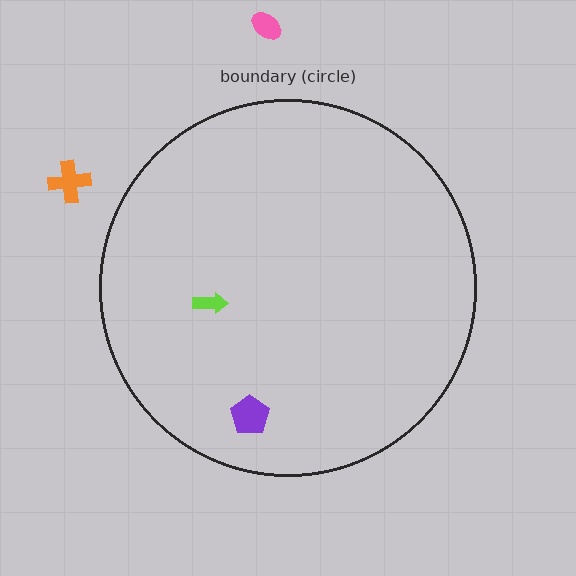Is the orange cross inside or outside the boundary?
Outside.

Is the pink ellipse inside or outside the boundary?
Outside.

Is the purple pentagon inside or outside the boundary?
Inside.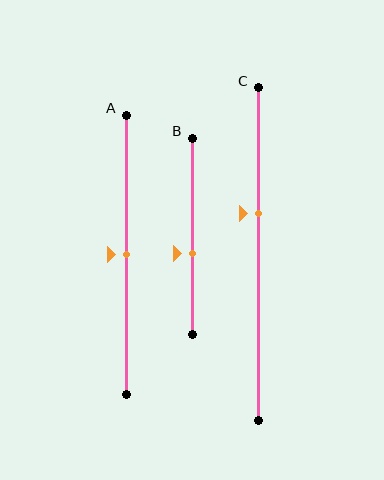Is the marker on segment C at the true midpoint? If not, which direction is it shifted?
No, the marker on segment C is shifted upward by about 12% of the segment length.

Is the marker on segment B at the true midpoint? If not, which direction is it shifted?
No, the marker on segment B is shifted downward by about 9% of the segment length.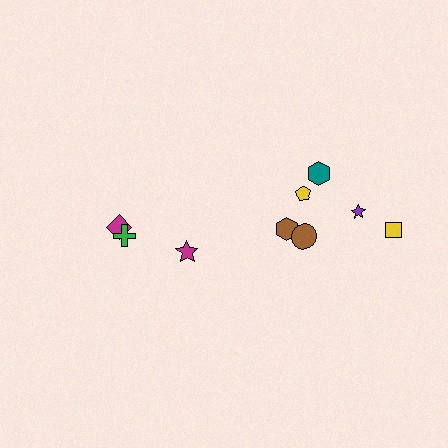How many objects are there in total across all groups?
There are 9 objects.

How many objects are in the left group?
There are 3 objects.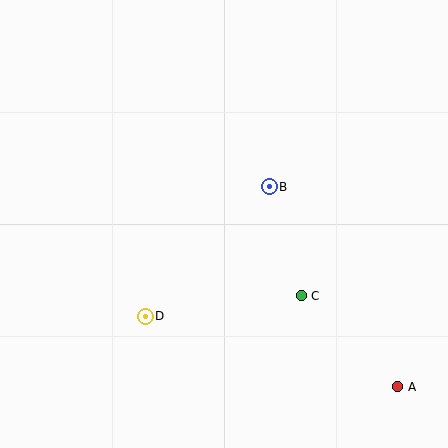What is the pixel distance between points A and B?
The distance between A and B is 238 pixels.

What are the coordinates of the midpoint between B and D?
The midpoint between B and D is at (207, 251).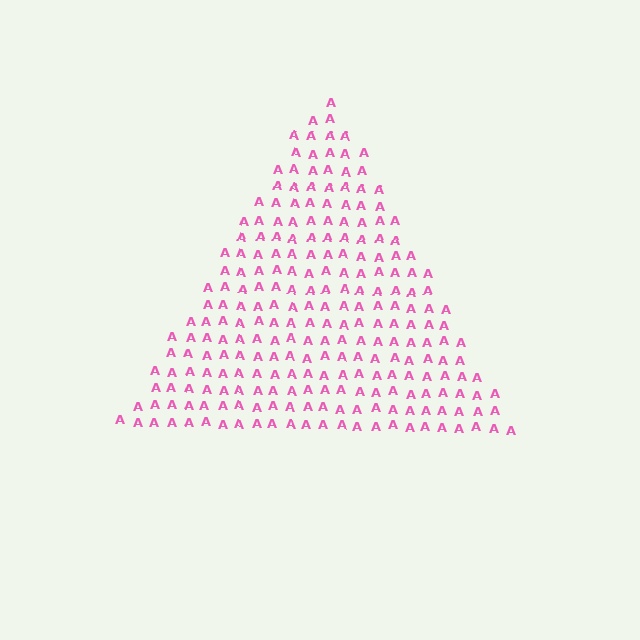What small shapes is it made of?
It is made of small letter A's.